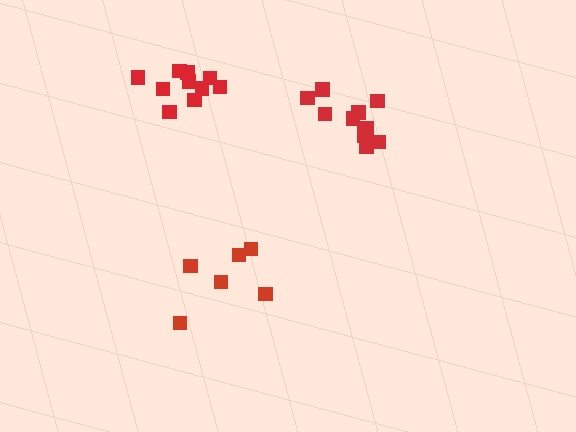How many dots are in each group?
Group 1: 11 dots, Group 2: 6 dots, Group 3: 10 dots (27 total).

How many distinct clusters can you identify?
There are 3 distinct clusters.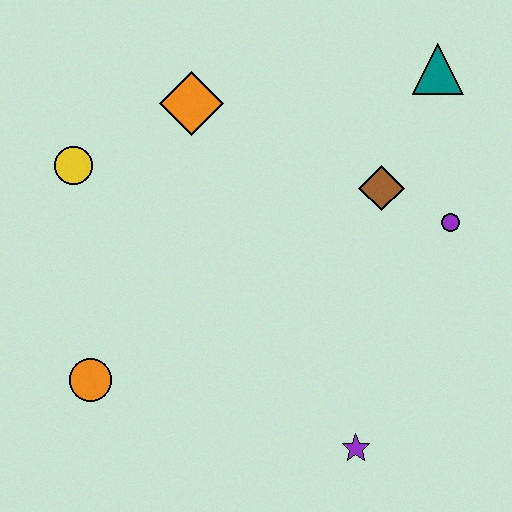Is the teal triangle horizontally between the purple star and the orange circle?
No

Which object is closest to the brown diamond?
The purple circle is closest to the brown diamond.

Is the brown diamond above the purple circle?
Yes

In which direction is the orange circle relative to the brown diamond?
The orange circle is to the left of the brown diamond.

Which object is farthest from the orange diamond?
The purple star is farthest from the orange diamond.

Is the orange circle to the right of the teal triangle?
No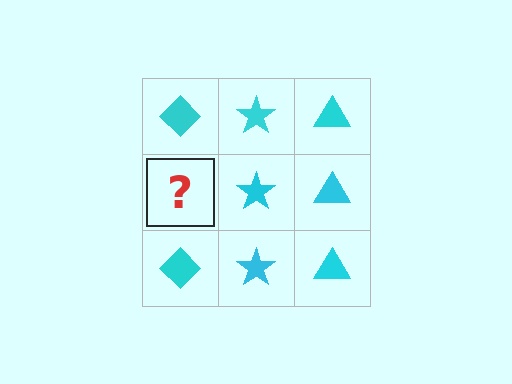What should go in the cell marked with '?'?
The missing cell should contain a cyan diamond.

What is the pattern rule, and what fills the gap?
The rule is that each column has a consistent shape. The gap should be filled with a cyan diamond.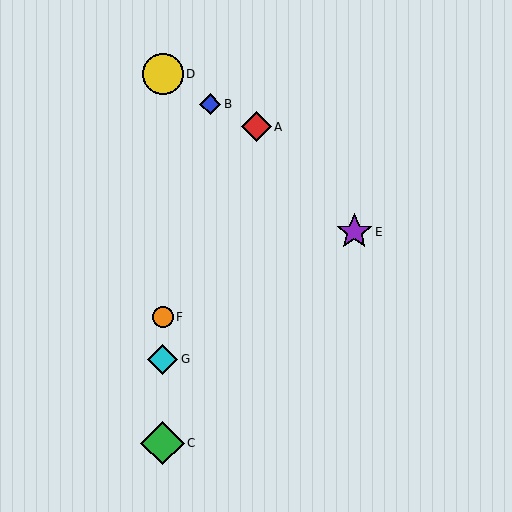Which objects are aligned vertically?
Objects C, D, F, G are aligned vertically.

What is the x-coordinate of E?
Object E is at x≈354.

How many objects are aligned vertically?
4 objects (C, D, F, G) are aligned vertically.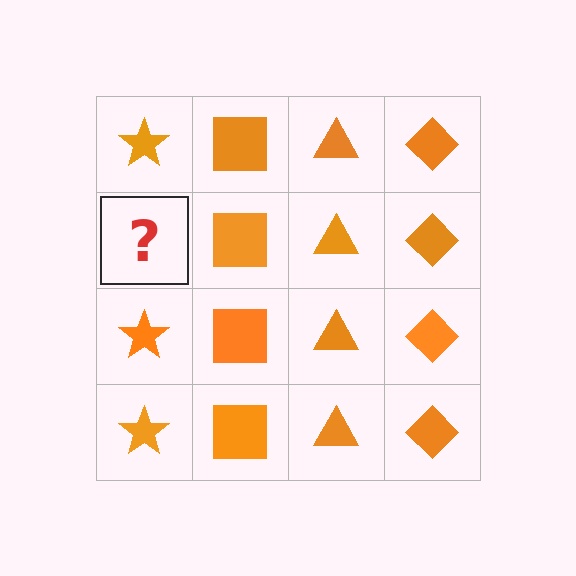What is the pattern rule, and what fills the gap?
The rule is that each column has a consistent shape. The gap should be filled with an orange star.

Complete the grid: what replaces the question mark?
The question mark should be replaced with an orange star.